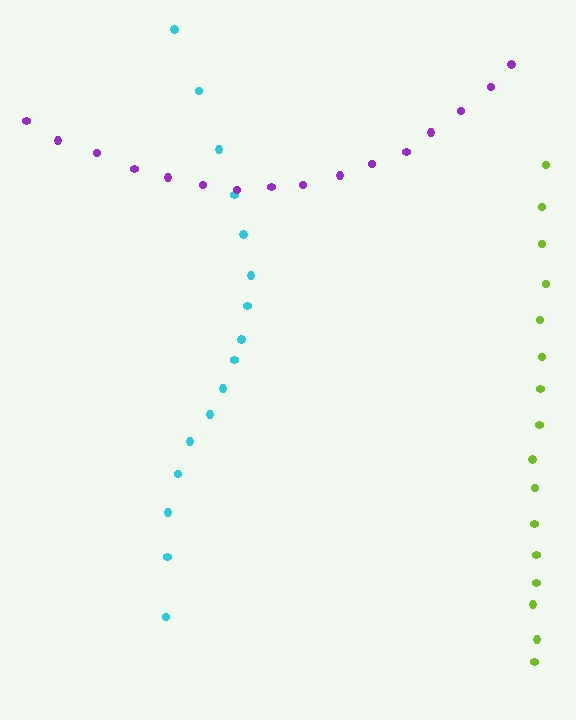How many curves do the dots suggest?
There are 3 distinct paths.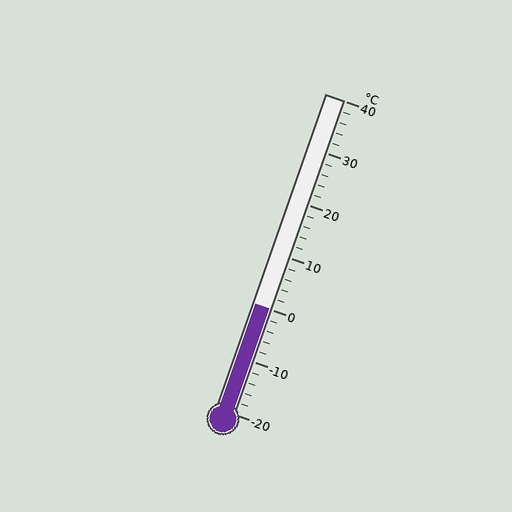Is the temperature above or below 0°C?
The temperature is at 0°C.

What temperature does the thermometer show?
The thermometer shows approximately 0°C.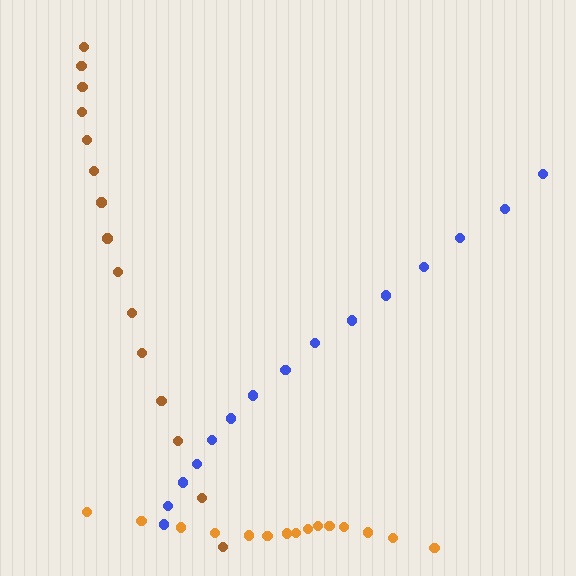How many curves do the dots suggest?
There are 3 distinct paths.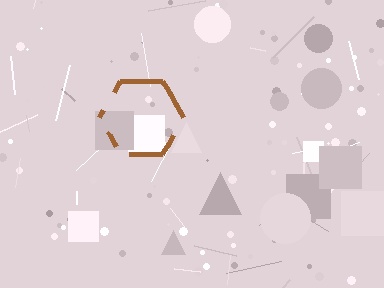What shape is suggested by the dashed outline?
The dashed outline suggests a hexagon.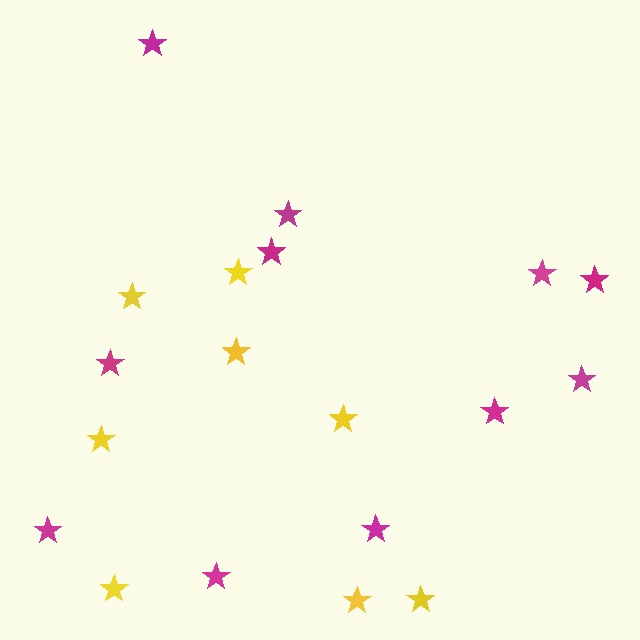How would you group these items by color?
There are 2 groups: one group of yellow stars (8) and one group of magenta stars (11).